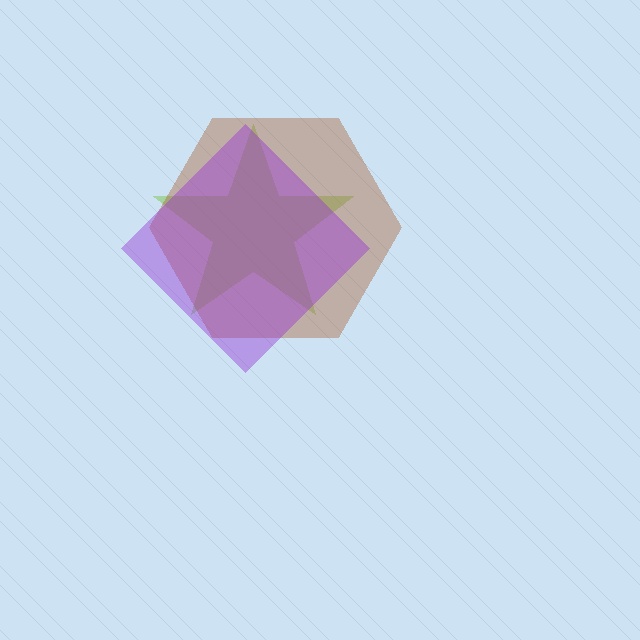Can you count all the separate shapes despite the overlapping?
Yes, there are 3 separate shapes.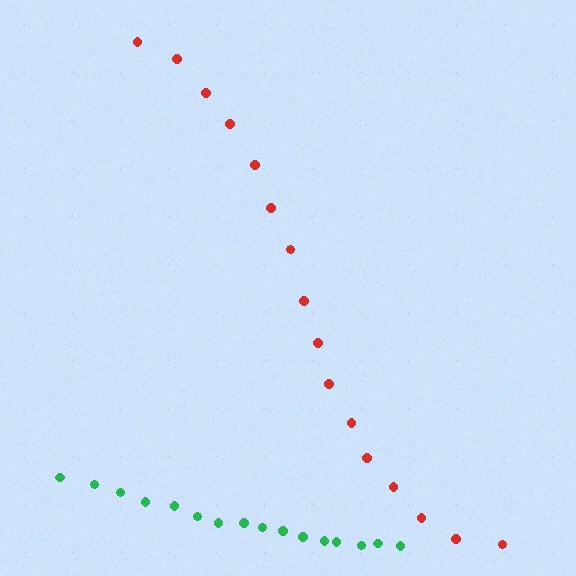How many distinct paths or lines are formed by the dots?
There are 2 distinct paths.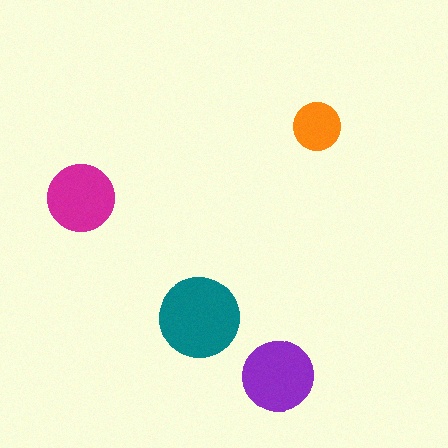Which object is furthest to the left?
The magenta circle is leftmost.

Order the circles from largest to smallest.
the teal one, the purple one, the magenta one, the orange one.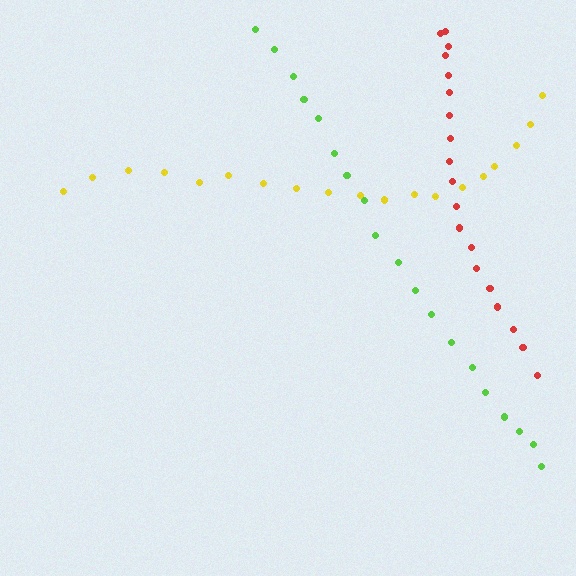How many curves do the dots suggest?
There are 3 distinct paths.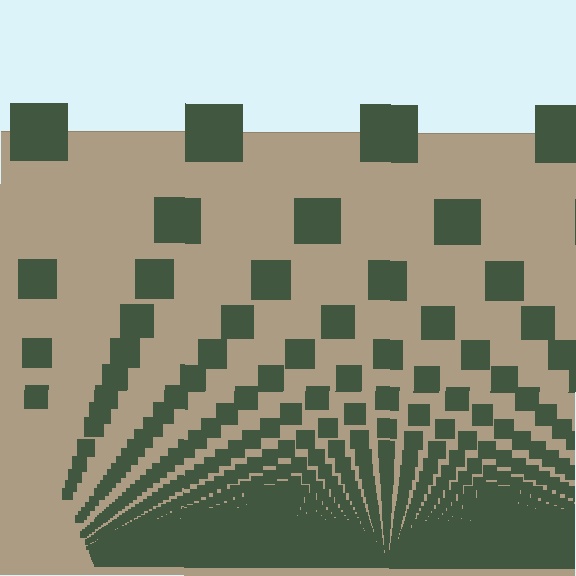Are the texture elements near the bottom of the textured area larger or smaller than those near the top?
Smaller. The gradient is inverted — elements near the bottom are smaller and denser.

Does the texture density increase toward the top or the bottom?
Density increases toward the bottom.